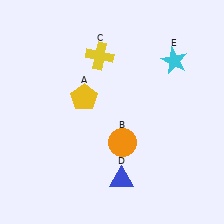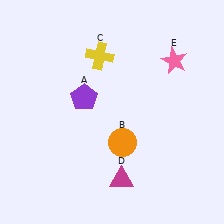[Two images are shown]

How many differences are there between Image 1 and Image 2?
There are 3 differences between the two images.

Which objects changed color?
A changed from yellow to purple. D changed from blue to magenta. E changed from cyan to pink.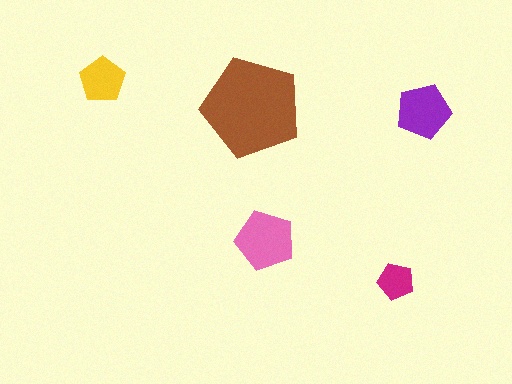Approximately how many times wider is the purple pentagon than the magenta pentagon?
About 1.5 times wider.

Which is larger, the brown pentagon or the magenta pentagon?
The brown one.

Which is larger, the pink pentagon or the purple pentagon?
The pink one.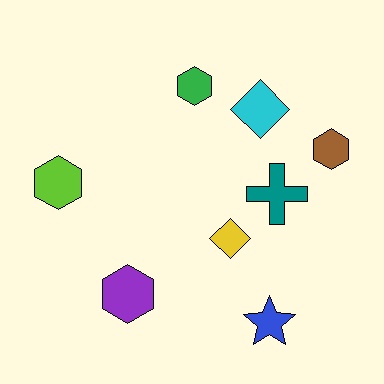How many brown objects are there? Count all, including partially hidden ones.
There is 1 brown object.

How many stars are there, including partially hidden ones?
There is 1 star.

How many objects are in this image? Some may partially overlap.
There are 8 objects.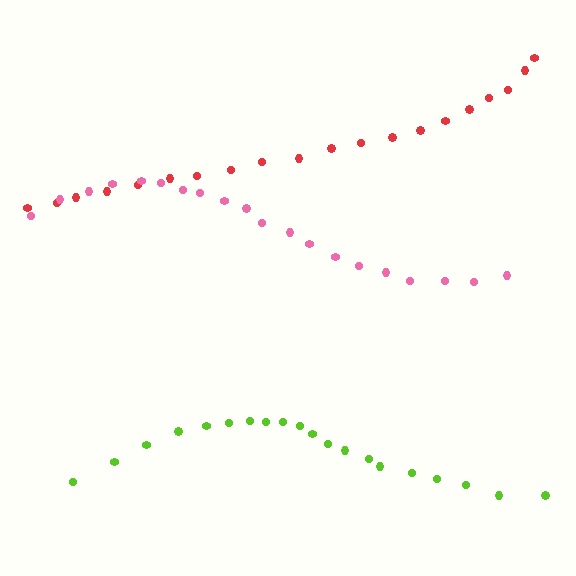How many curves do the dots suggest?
There are 3 distinct paths.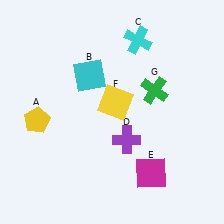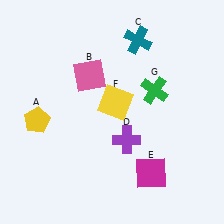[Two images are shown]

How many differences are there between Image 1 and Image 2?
There are 2 differences between the two images.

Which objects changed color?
B changed from cyan to pink. C changed from cyan to teal.